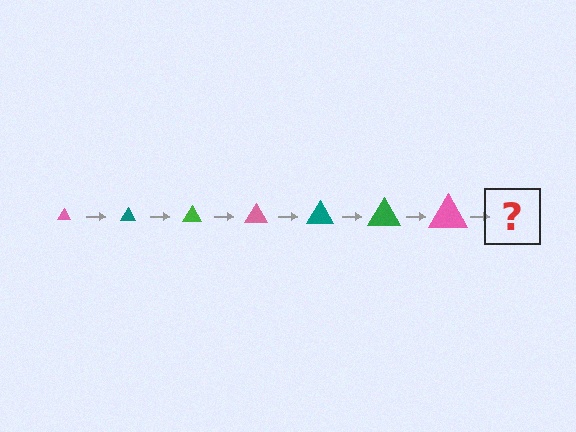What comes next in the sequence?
The next element should be a teal triangle, larger than the previous one.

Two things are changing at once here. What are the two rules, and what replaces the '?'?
The two rules are that the triangle grows larger each step and the color cycles through pink, teal, and green. The '?' should be a teal triangle, larger than the previous one.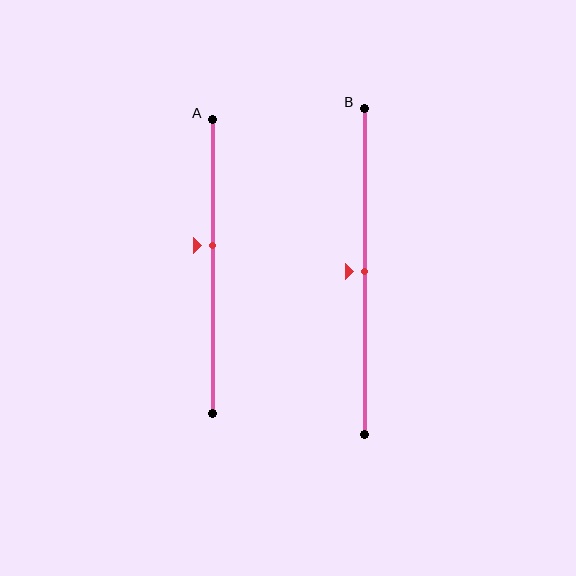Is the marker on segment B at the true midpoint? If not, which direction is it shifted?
Yes, the marker on segment B is at the true midpoint.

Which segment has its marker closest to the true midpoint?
Segment B has its marker closest to the true midpoint.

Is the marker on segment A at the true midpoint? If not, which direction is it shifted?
No, the marker on segment A is shifted upward by about 7% of the segment length.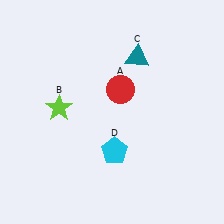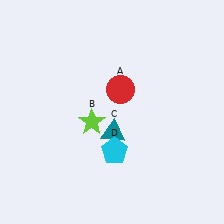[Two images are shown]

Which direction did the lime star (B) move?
The lime star (B) moved right.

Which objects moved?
The objects that moved are: the lime star (B), the teal triangle (C).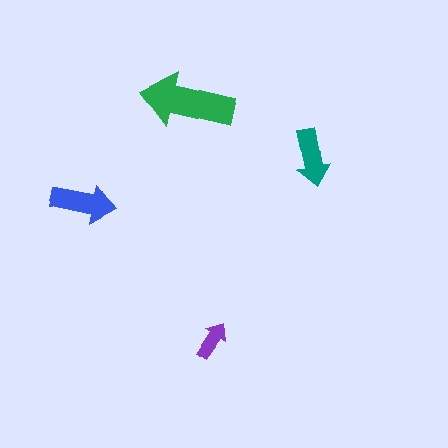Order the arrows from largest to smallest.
the green one, the blue one, the teal one, the purple one.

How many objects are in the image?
There are 4 objects in the image.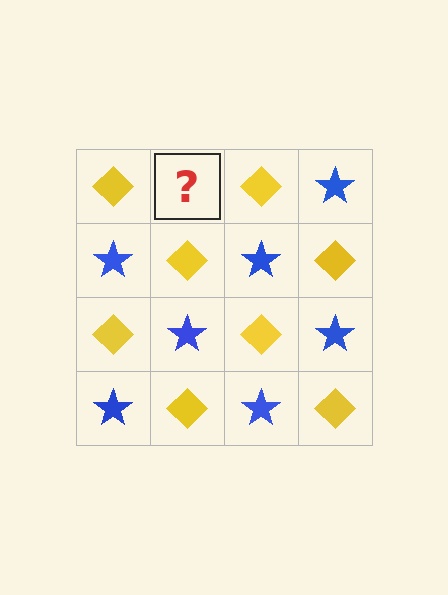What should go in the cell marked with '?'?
The missing cell should contain a blue star.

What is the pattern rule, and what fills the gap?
The rule is that it alternates yellow diamond and blue star in a checkerboard pattern. The gap should be filled with a blue star.